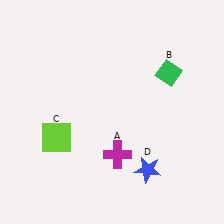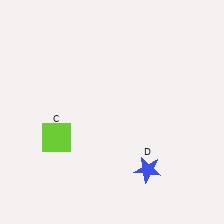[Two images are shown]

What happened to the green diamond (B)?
The green diamond (B) was removed in Image 2. It was in the top-right area of Image 1.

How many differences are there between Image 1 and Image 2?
There are 2 differences between the two images.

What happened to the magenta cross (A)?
The magenta cross (A) was removed in Image 2. It was in the bottom-right area of Image 1.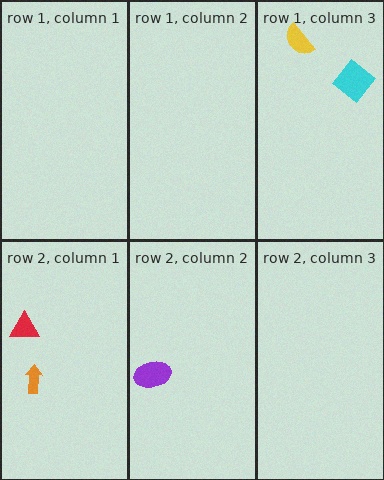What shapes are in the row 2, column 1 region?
The orange arrow, the red triangle.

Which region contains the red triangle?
The row 2, column 1 region.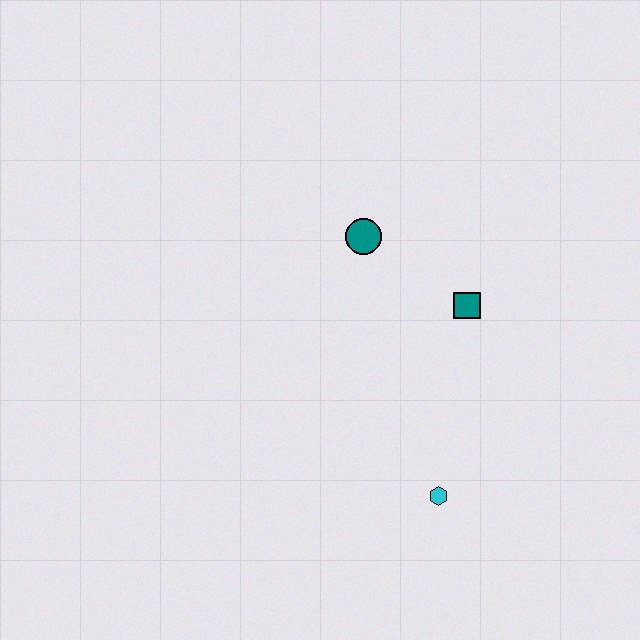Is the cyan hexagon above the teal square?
No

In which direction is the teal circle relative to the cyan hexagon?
The teal circle is above the cyan hexagon.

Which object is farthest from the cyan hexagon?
The teal circle is farthest from the cyan hexagon.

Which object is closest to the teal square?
The teal circle is closest to the teal square.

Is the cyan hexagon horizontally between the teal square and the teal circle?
Yes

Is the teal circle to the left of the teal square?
Yes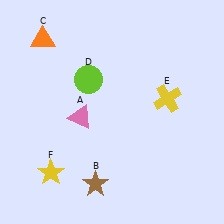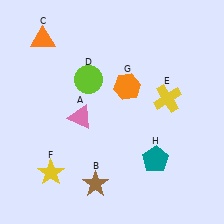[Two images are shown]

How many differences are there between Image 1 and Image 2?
There are 2 differences between the two images.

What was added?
An orange hexagon (G), a teal pentagon (H) were added in Image 2.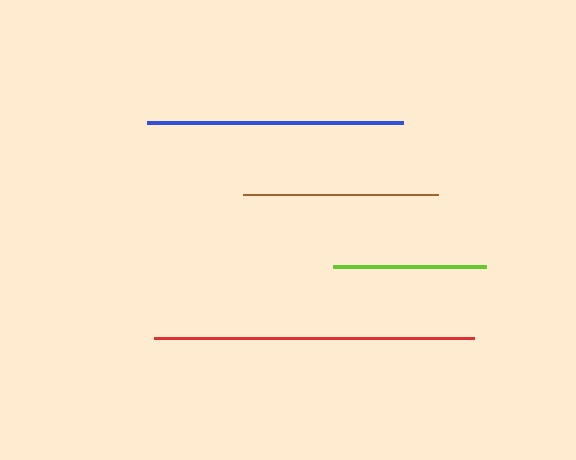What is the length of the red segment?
The red segment is approximately 320 pixels long.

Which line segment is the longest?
The red line is the longest at approximately 320 pixels.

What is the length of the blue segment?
The blue segment is approximately 257 pixels long.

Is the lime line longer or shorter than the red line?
The red line is longer than the lime line.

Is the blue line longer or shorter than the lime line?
The blue line is longer than the lime line.